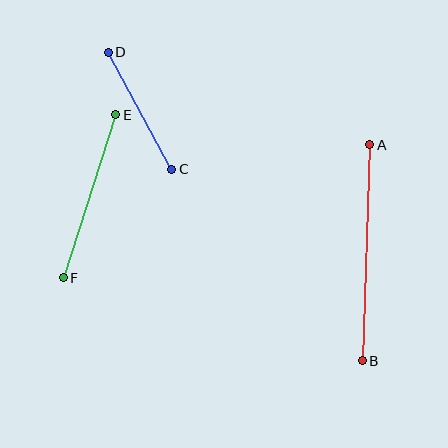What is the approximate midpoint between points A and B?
The midpoint is at approximately (366, 253) pixels.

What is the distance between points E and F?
The distance is approximately 171 pixels.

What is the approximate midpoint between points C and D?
The midpoint is at approximately (140, 111) pixels.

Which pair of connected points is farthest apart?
Points A and B are farthest apart.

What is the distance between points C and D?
The distance is approximately 133 pixels.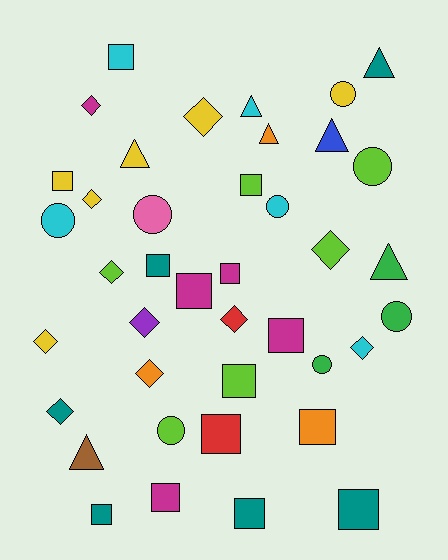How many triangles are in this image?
There are 7 triangles.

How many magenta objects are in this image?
There are 5 magenta objects.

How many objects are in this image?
There are 40 objects.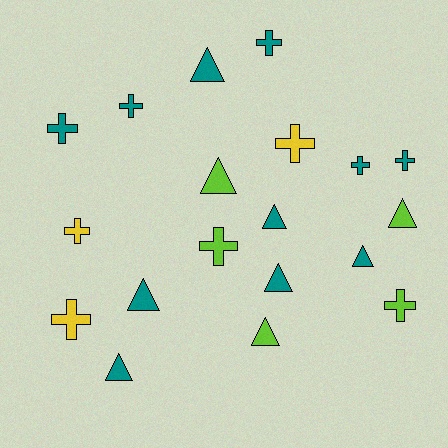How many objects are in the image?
There are 19 objects.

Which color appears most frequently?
Teal, with 11 objects.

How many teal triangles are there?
There are 6 teal triangles.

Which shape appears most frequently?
Cross, with 10 objects.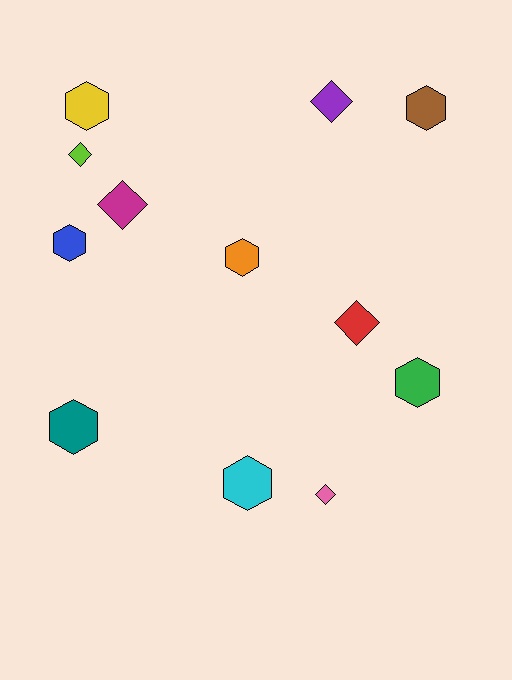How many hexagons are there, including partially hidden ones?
There are 7 hexagons.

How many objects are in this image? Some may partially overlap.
There are 12 objects.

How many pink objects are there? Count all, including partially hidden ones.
There is 1 pink object.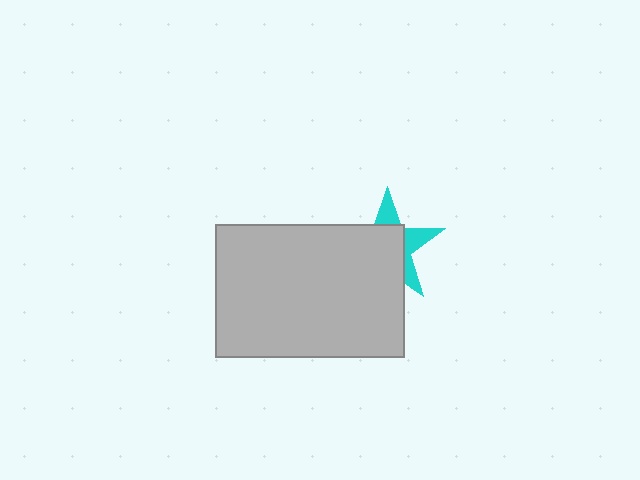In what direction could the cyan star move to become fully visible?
The cyan star could move toward the upper-right. That would shift it out from behind the light gray rectangle entirely.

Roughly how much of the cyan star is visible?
A small part of it is visible (roughly 34%).